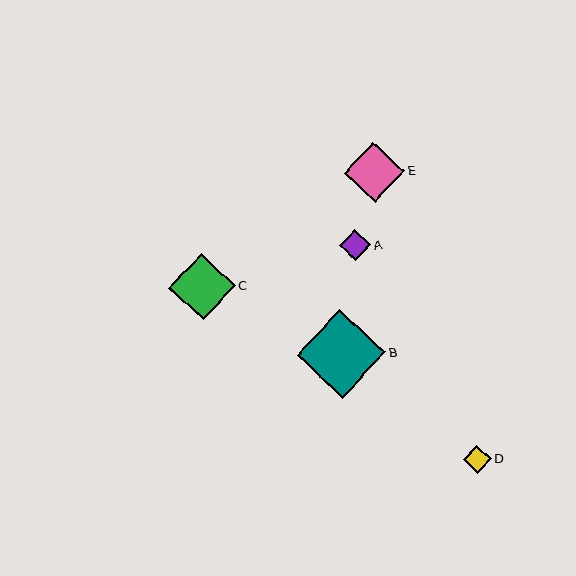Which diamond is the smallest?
Diamond D is the smallest with a size of approximately 28 pixels.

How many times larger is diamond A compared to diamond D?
Diamond A is approximately 1.1 times the size of diamond D.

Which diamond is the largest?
Diamond B is the largest with a size of approximately 88 pixels.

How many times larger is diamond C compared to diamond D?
Diamond C is approximately 2.4 times the size of diamond D.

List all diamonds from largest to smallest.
From largest to smallest: B, C, E, A, D.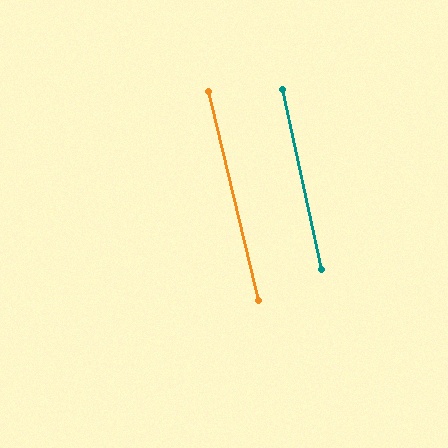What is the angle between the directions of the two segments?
Approximately 1 degree.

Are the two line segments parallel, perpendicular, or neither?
Parallel — their directions differ by only 1.0°.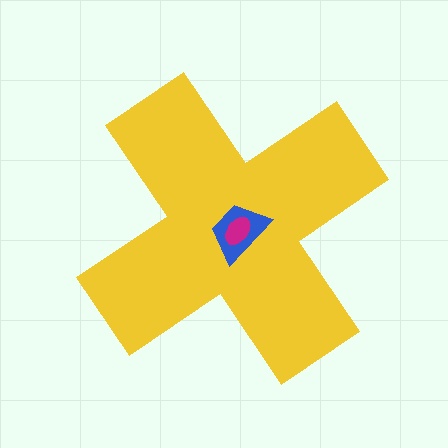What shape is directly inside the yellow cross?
The blue trapezoid.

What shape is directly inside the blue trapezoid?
The magenta ellipse.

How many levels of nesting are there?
3.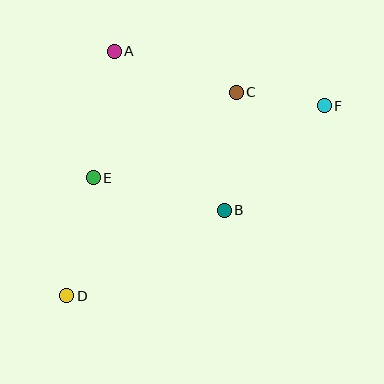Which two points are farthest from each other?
Points D and F are farthest from each other.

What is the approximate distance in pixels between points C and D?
The distance between C and D is approximately 265 pixels.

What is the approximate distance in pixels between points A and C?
The distance between A and C is approximately 129 pixels.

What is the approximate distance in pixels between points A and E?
The distance between A and E is approximately 129 pixels.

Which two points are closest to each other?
Points C and F are closest to each other.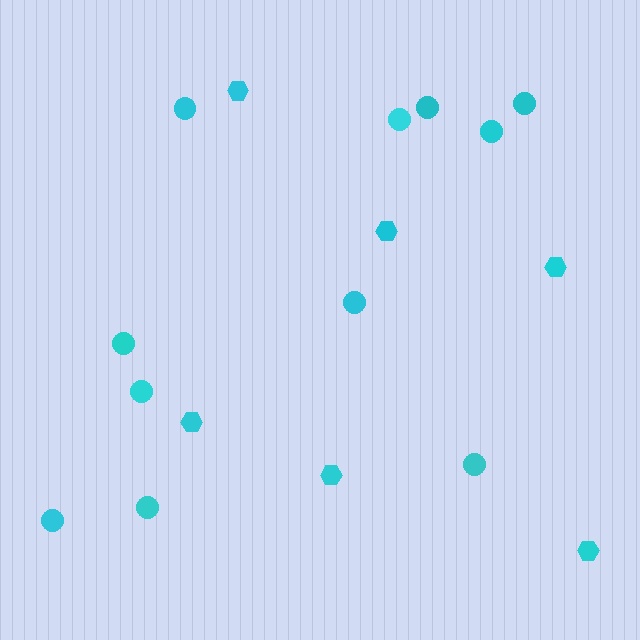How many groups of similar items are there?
There are 2 groups: one group of circles (11) and one group of hexagons (6).